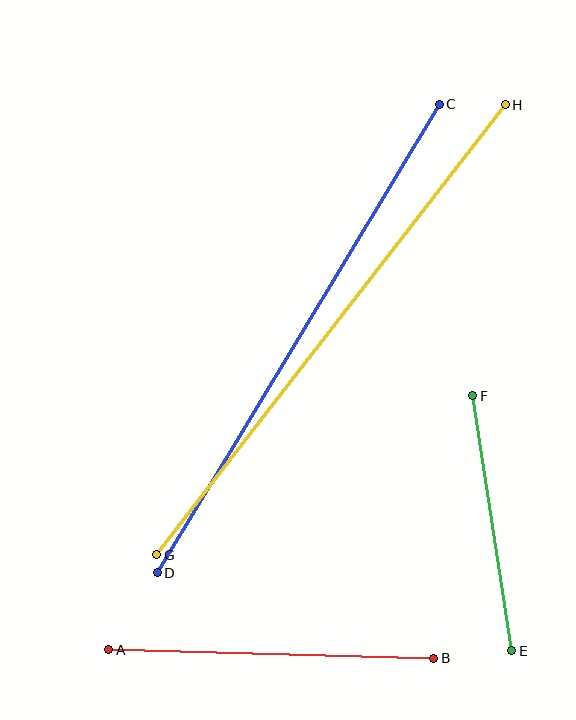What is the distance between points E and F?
The distance is approximately 258 pixels.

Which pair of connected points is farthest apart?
Points G and H are farthest apart.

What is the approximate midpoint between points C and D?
The midpoint is at approximately (298, 338) pixels.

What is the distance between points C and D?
The distance is approximately 547 pixels.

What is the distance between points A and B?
The distance is approximately 325 pixels.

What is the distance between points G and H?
The distance is approximately 569 pixels.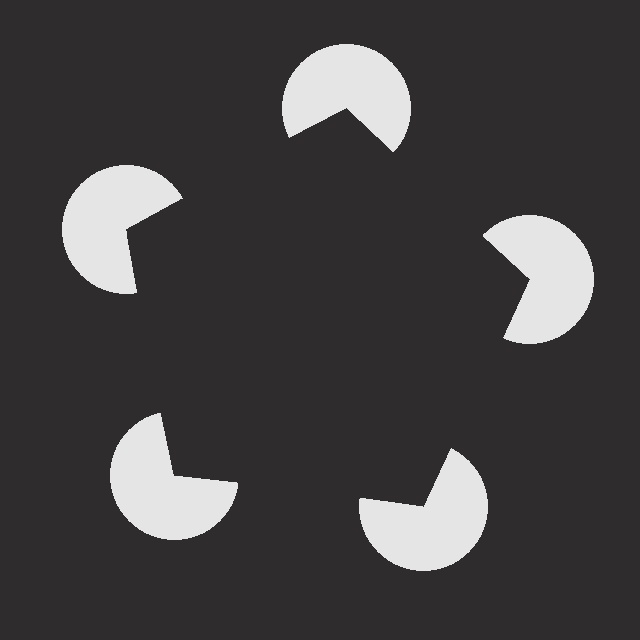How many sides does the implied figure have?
5 sides.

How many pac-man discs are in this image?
There are 5 — one at each vertex of the illusory pentagon.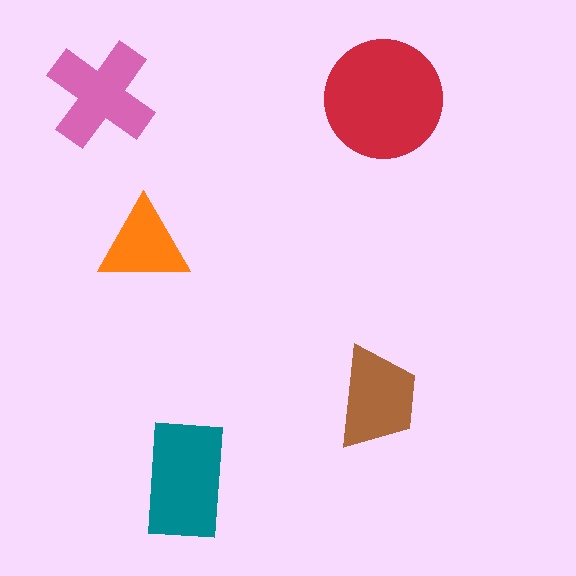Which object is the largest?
The red circle.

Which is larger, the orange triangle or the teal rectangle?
The teal rectangle.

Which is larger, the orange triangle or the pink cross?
The pink cross.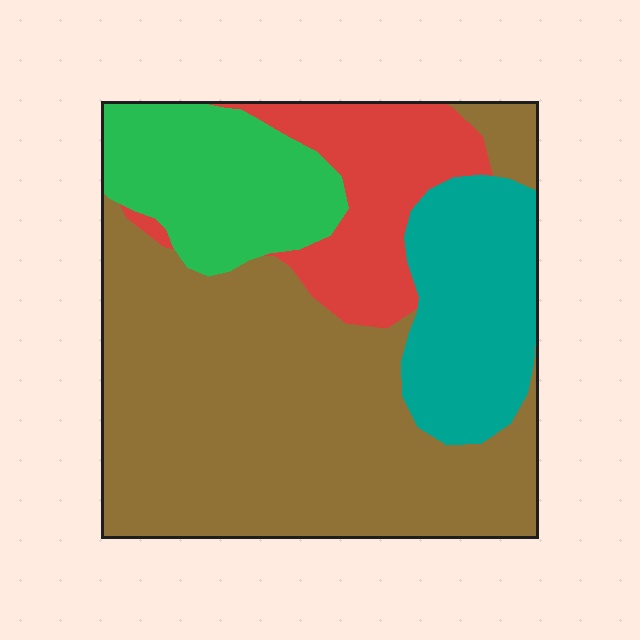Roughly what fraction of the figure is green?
Green covers 16% of the figure.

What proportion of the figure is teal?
Teal takes up less than a quarter of the figure.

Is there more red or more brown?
Brown.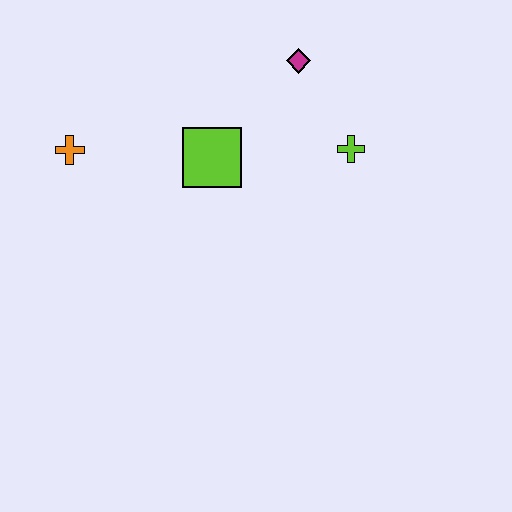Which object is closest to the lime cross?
The magenta diamond is closest to the lime cross.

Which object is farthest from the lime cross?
The orange cross is farthest from the lime cross.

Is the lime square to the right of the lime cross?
No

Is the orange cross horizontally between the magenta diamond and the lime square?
No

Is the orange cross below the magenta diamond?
Yes